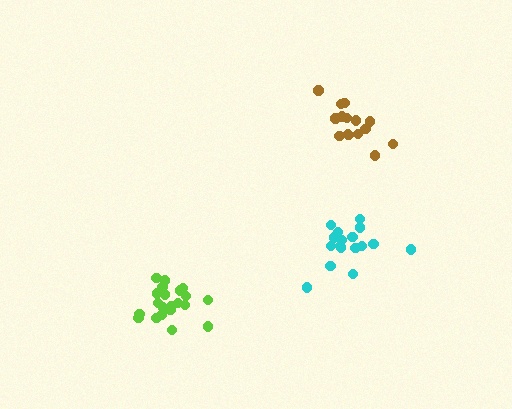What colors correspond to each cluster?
The clusters are colored: lime, cyan, brown.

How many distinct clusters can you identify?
There are 3 distinct clusters.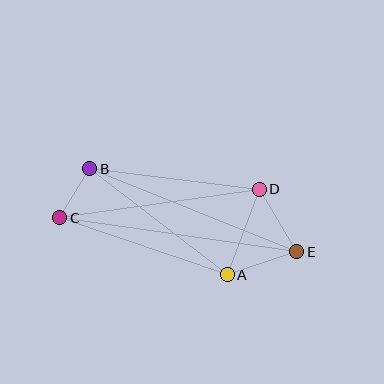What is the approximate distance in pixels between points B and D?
The distance between B and D is approximately 171 pixels.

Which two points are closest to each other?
Points B and C are closest to each other.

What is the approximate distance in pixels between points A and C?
The distance between A and C is approximately 177 pixels.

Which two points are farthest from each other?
Points C and E are farthest from each other.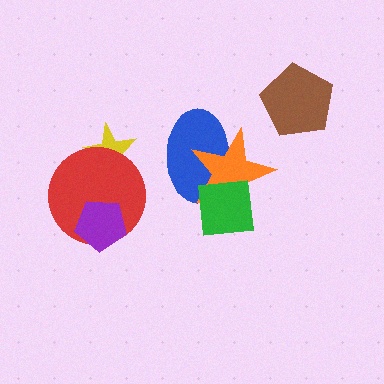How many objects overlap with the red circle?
2 objects overlap with the red circle.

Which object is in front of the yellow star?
The red circle is in front of the yellow star.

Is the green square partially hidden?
No, no other shape covers it.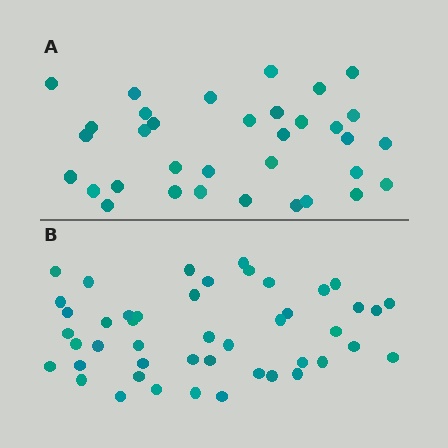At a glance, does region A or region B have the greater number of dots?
Region B (the bottom region) has more dots.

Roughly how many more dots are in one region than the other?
Region B has roughly 12 or so more dots than region A.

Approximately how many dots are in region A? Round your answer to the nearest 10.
About 30 dots. (The exact count is 34, which rounds to 30.)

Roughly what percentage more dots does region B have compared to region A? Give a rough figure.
About 35% more.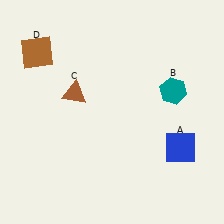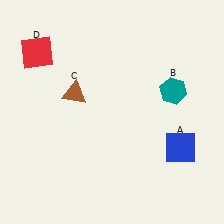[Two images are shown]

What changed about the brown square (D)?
In Image 1, D is brown. In Image 2, it changed to red.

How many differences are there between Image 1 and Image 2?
There is 1 difference between the two images.